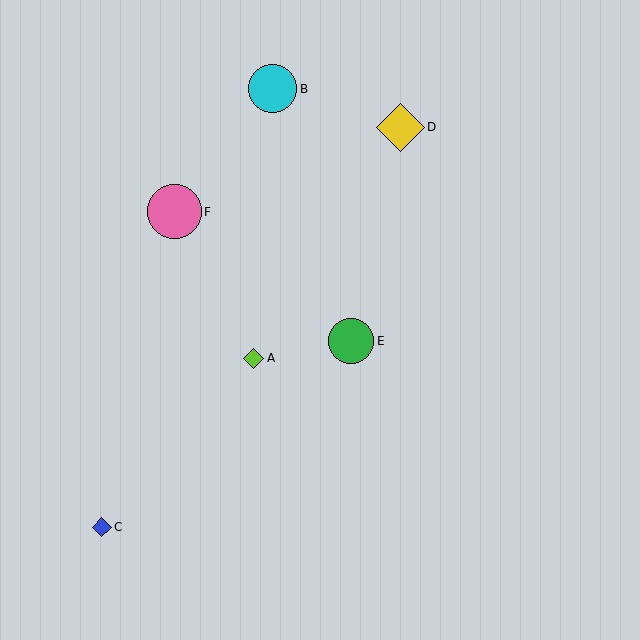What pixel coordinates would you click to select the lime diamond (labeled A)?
Click at (254, 358) to select the lime diamond A.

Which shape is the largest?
The pink circle (labeled F) is the largest.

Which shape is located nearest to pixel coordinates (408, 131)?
The yellow diamond (labeled D) at (400, 127) is nearest to that location.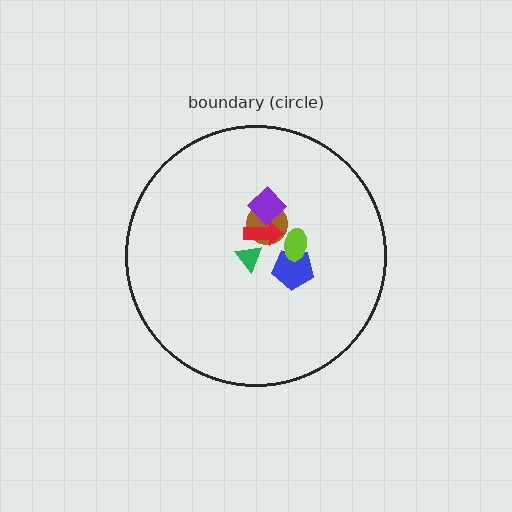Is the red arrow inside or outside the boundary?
Inside.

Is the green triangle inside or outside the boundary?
Inside.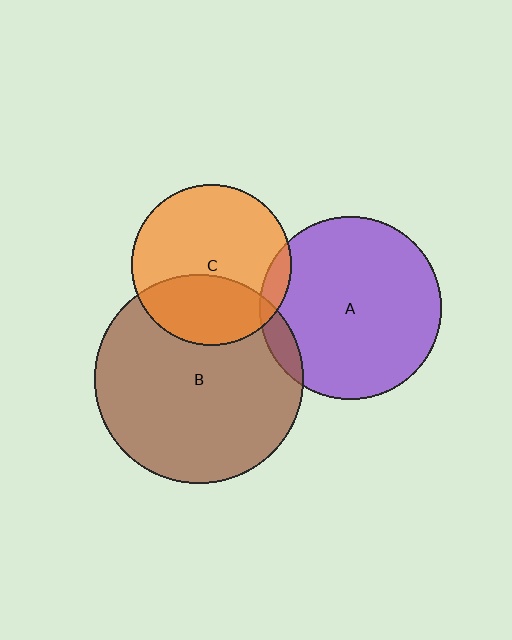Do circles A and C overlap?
Yes.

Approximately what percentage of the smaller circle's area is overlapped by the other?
Approximately 10%.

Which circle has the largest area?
Circle B (brown).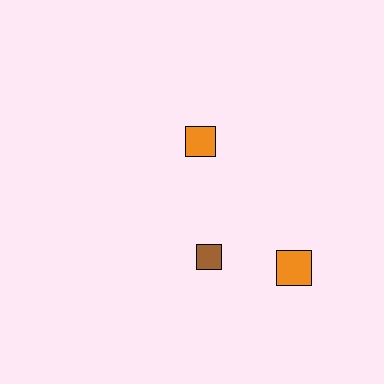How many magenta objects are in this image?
There are no magenta objects.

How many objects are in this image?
There are 3 objects.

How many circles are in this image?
There are no circles.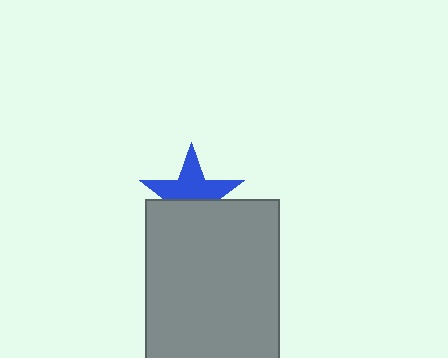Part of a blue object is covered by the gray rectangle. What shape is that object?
It is a star.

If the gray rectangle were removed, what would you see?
You would see the complete blue star.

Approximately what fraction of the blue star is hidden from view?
Roughly 42% of the blue star is hidden behind the gray rectangle.